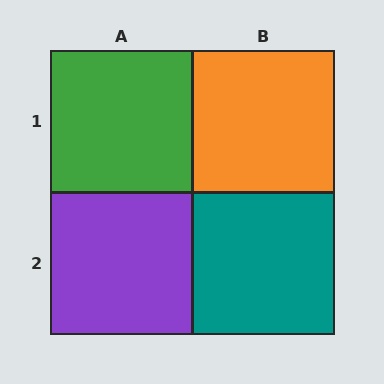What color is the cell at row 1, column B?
Orange.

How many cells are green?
1 cell is green.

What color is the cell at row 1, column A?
Green.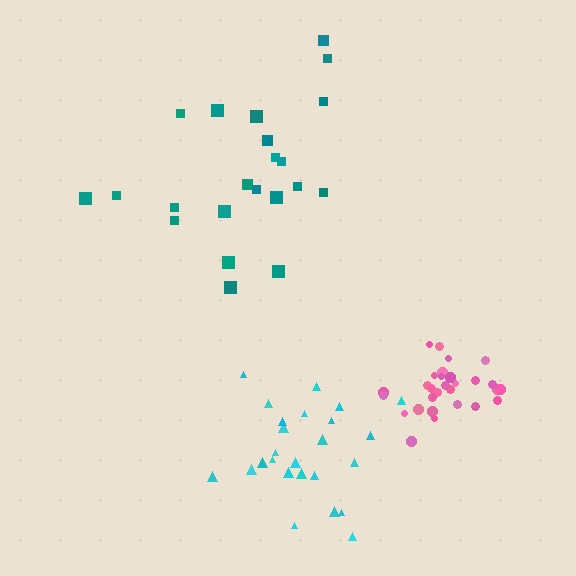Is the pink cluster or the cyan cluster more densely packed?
Pink.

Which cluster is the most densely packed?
Pink.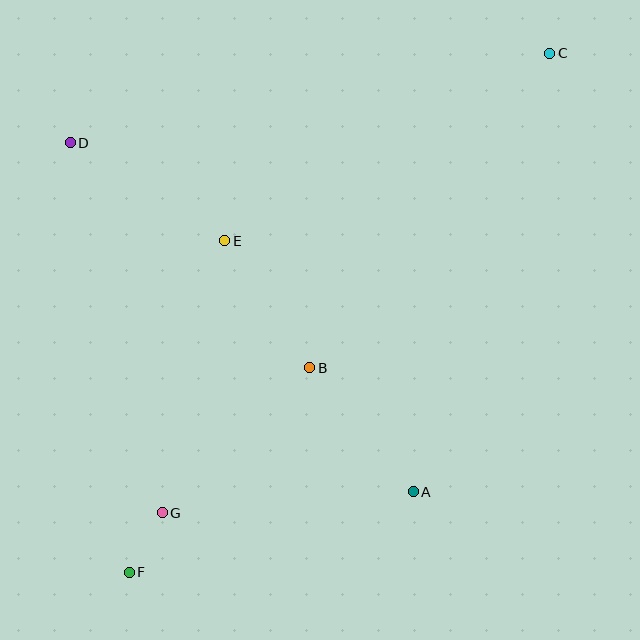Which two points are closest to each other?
Points F and G are closest to each other.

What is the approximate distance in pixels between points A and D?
The distance between A and D is approximately 489 pixels.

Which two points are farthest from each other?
Points C and F are farthest from each other.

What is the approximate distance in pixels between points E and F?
The distance between E and F is approximately 345 pixels.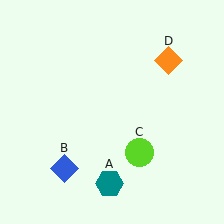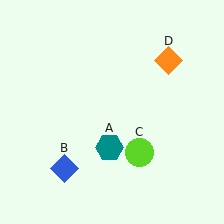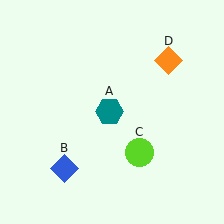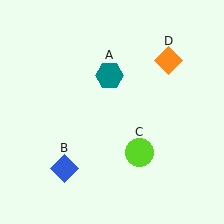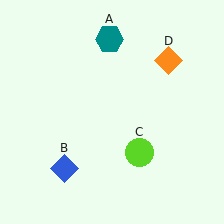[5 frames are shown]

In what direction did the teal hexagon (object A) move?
The teal hexagon (object A) moved up.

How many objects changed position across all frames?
1 object changed position: teal hexagon (object A).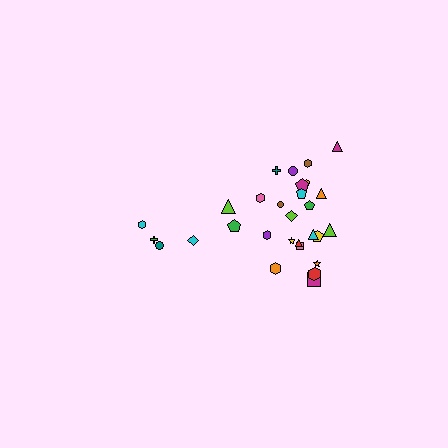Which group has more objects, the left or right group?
The right group.